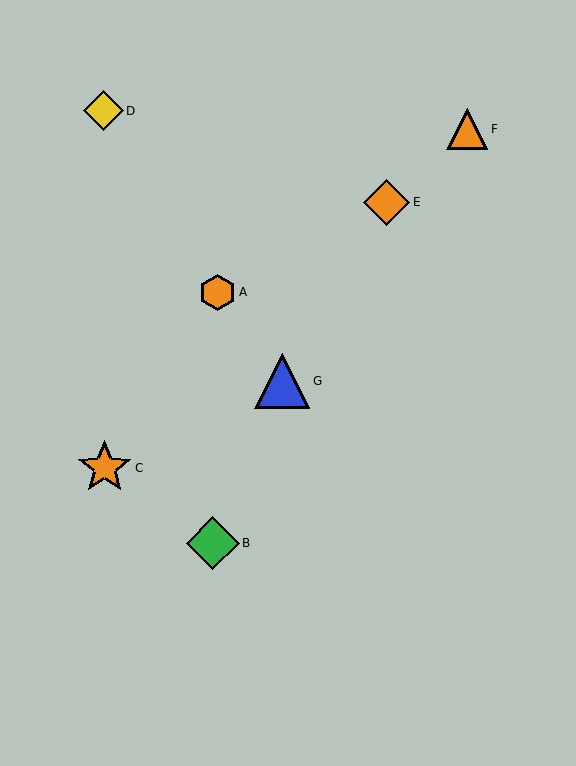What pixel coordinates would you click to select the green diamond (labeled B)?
Click at (213, 543) to select the green diamond B.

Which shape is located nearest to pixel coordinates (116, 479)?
The orange star (labeled C) at (105, 468) is nearest to that location.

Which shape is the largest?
The blue triangle (labeled G) is the largest.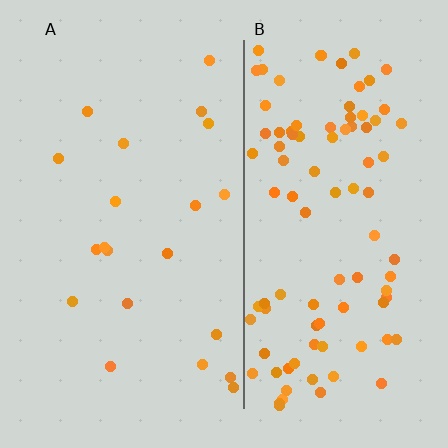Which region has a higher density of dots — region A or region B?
B (the right).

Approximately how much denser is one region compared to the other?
Approximately 4.7× — region B over region A.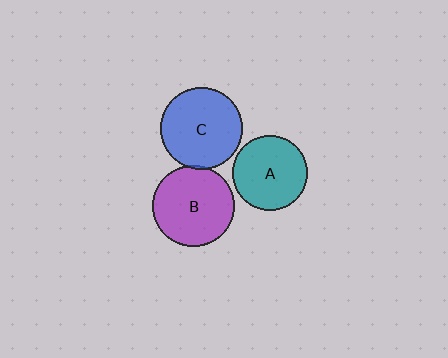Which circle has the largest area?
Circle C (blue).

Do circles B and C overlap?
Yes.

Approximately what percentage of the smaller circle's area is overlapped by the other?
Approximately 5%.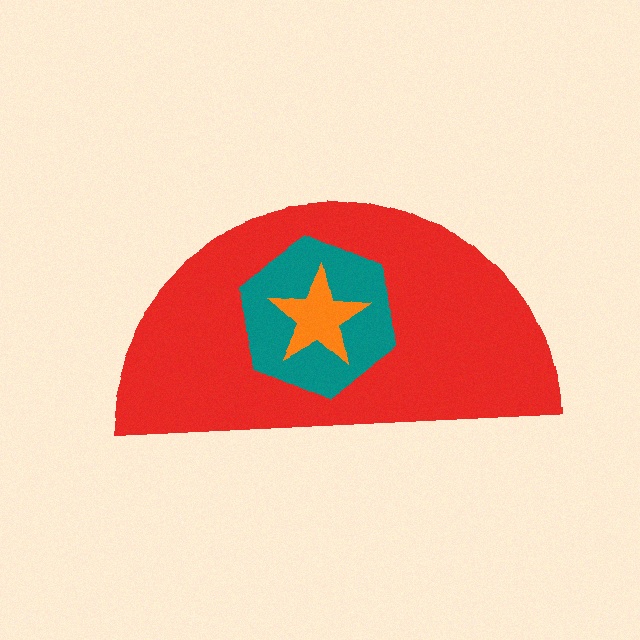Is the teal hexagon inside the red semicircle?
Yes.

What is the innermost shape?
The orange star.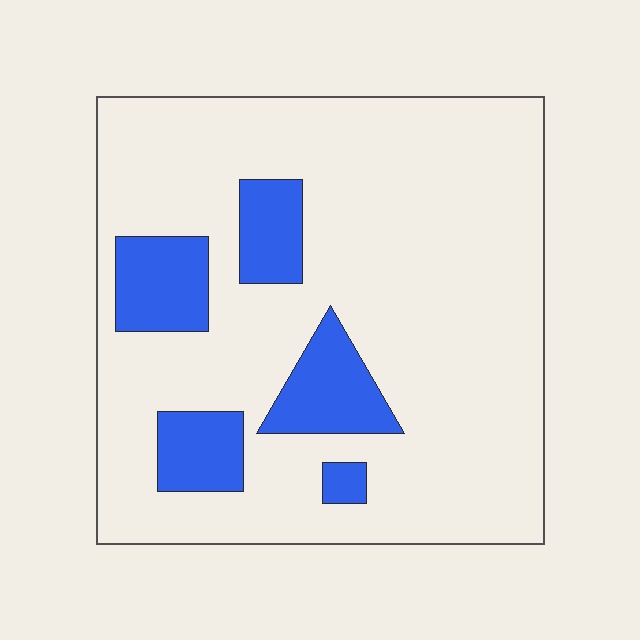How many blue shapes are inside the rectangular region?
5.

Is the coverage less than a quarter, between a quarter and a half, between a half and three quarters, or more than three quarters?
Less than a quarter.